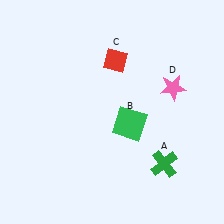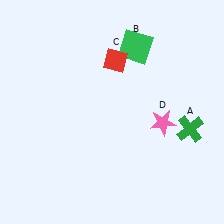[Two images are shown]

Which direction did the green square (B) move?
The green square (B) moved up.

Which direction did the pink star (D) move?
The pink star (D) moved down.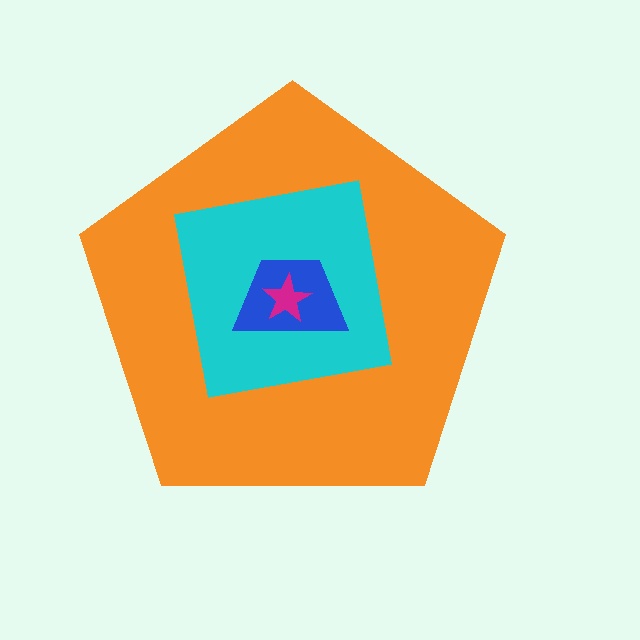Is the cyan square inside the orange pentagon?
Yes.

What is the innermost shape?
The magenta star.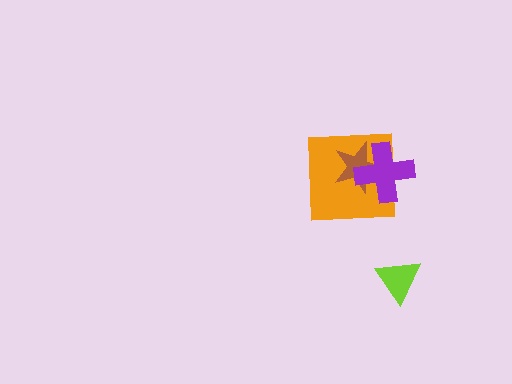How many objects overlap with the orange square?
2 objects overlap with the orange square.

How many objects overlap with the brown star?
2 objects overlap with the brown star.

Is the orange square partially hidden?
Yes, it is partially covered by another shape.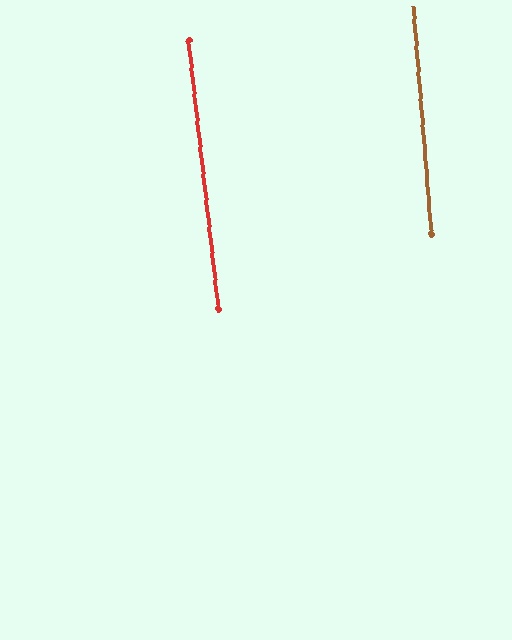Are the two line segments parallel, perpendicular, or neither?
Parallel — their directions differ by only 2.0°.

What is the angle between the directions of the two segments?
Approximately 2 degrees.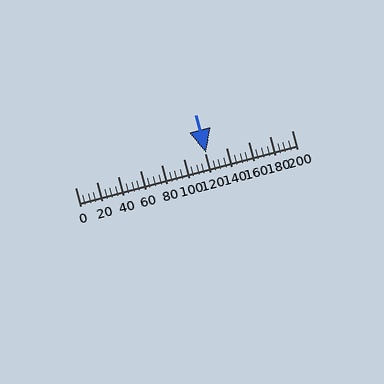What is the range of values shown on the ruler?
The ruler shows values from 0 to 200.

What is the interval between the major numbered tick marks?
The major tick marks are spaced 20 units apart.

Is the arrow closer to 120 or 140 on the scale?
The arrow is closer to 120.